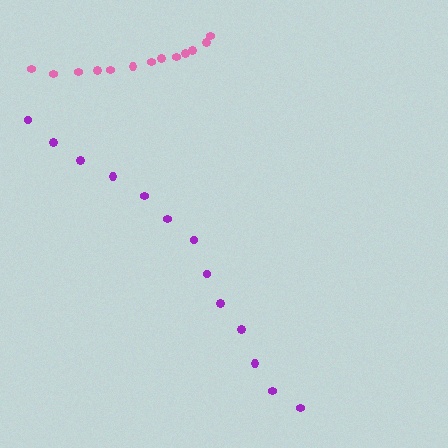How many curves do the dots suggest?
There are 2 distinct paths.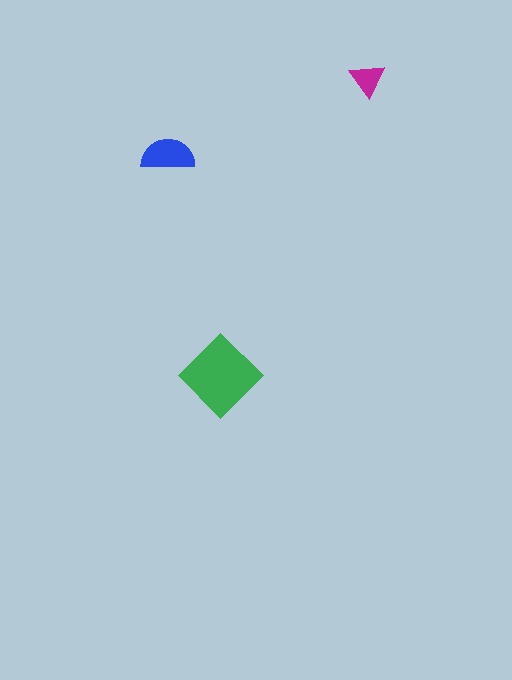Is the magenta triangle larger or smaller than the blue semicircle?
Smaller.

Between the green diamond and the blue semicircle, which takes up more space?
The green diamond.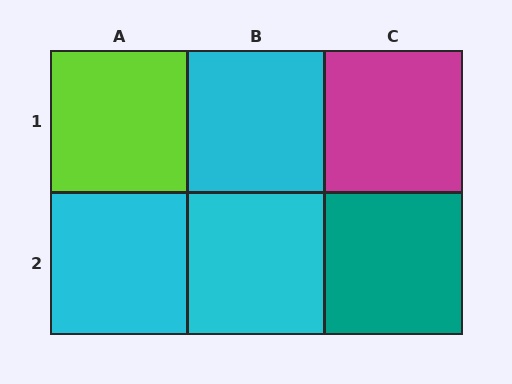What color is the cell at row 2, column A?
Cyan.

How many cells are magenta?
1 cell is magenta.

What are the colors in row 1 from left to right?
Lime, cyan, magenta.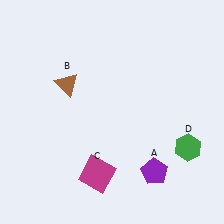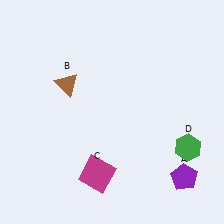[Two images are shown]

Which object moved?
The purple pentagon (A) moved right.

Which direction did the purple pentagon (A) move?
The purple pentagon (A) moved right.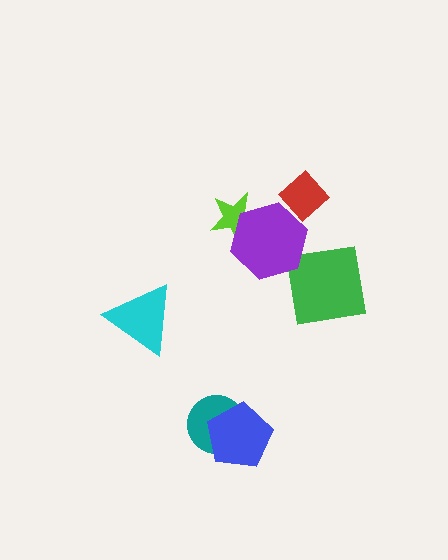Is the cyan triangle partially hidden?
No, no other shape covers it.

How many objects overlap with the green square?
0 objects overlap with the green square.